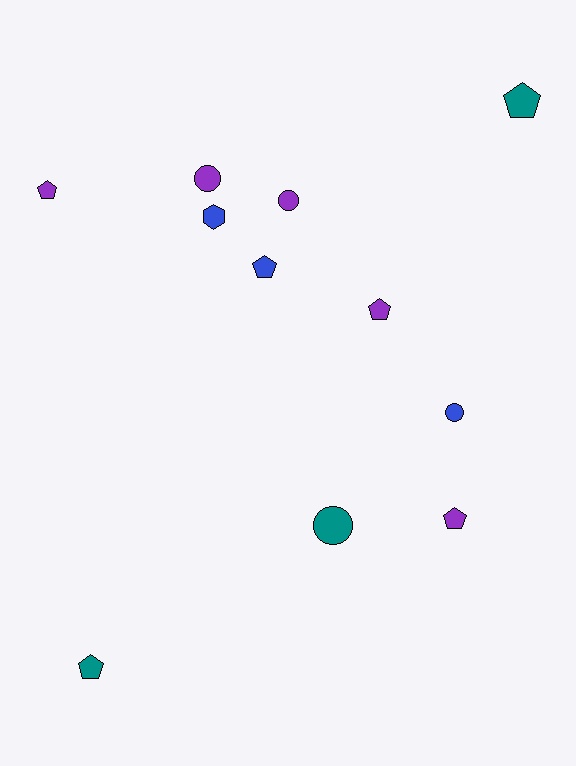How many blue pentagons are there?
There is 1 blue pentagon.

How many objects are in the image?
There are 11 objects.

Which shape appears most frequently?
Pentagon, with 6 objects.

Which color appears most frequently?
Purple, with 5 objects.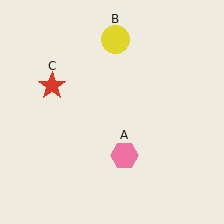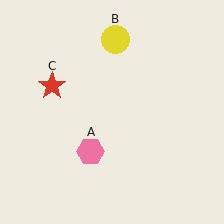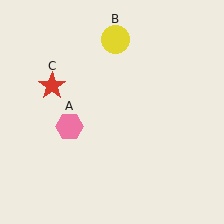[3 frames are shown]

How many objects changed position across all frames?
1 object changed position: pink hexagon (object A).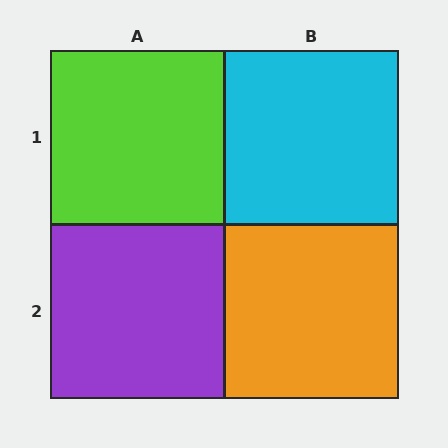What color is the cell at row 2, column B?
Orange.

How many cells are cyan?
1 cell is cyan.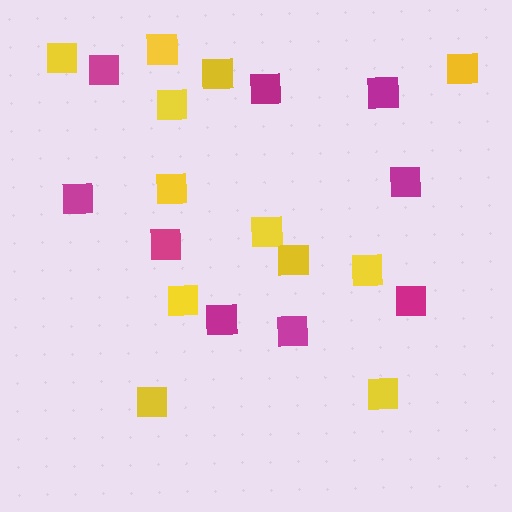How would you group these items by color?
There are 2 groups: one group of magenta squares (9) and one group of yellow squares (12).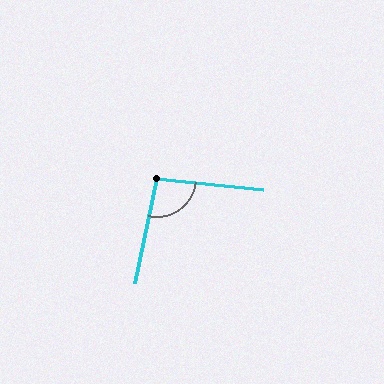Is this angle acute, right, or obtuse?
It is obtuse.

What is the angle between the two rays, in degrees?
Approximately 96 degrees.